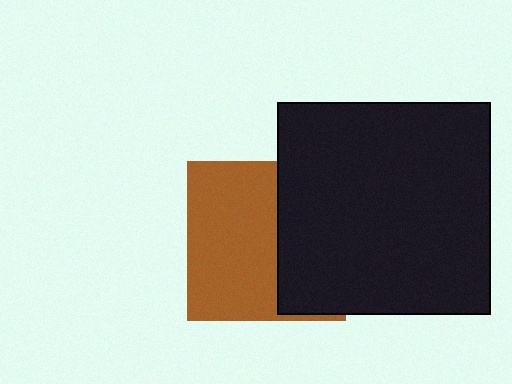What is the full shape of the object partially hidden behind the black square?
The partially hidden object is a brown square.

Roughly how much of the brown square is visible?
About half of it is visible (roughly 59%).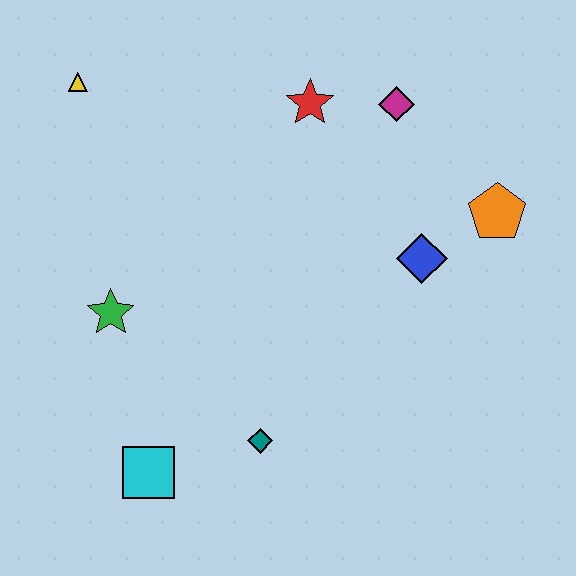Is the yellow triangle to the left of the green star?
Yes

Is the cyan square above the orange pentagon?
No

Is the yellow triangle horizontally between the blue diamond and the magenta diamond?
No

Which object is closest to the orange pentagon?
The blue diamond is closest to the orange pentagon.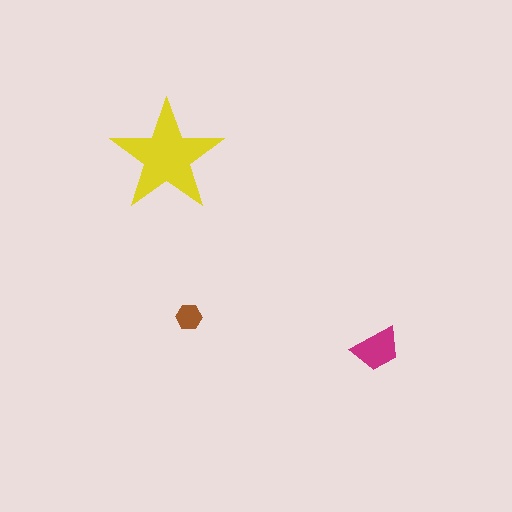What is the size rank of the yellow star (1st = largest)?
1st.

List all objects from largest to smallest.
The yellow star, the magenta trapezoid, the brown hexagon.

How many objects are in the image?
There are 3 objects in the image.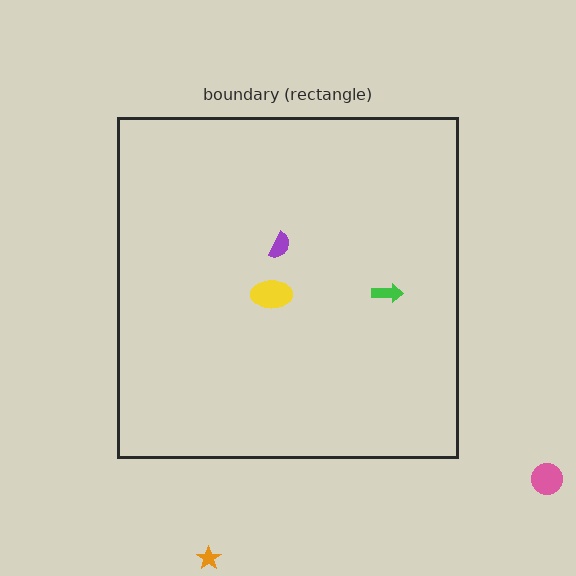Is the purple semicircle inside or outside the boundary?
Inside.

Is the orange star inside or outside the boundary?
Outside.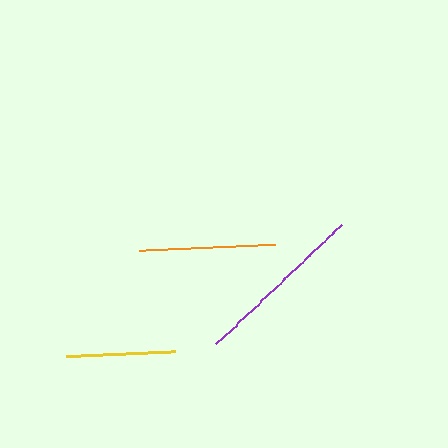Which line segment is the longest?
The purple line is the longest at approximately 174 pixels.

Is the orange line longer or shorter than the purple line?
The purple line is longer than the orange line.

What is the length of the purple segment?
The purple segment is approximately 174 pixels long.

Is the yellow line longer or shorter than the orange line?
The orange line is longer than the yellow line.